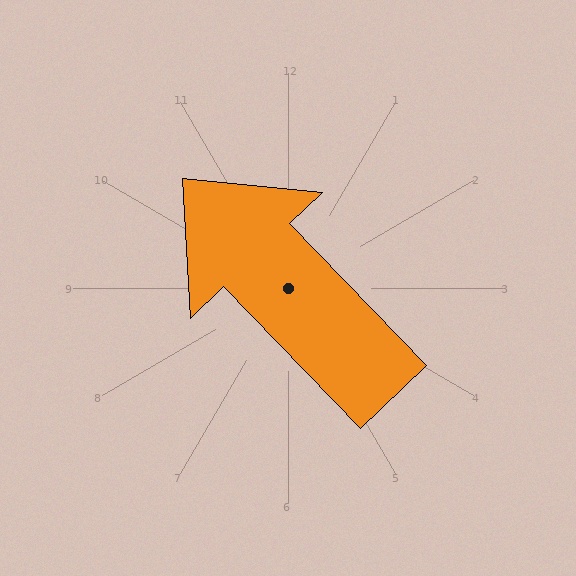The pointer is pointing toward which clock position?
Roughly 11 o'clock.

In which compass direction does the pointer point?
Northwest.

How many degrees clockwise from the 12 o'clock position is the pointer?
Approximately 316 degrees.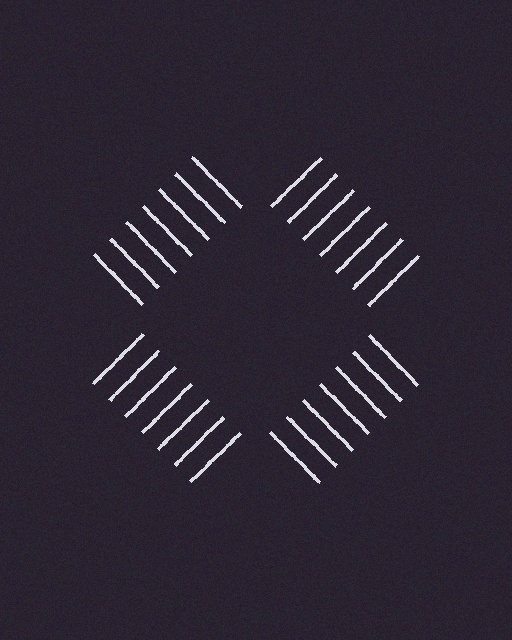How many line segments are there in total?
28 — 7 along each of the 4 edges.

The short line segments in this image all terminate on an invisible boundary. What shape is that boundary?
An illusory square — the line segments terminate on its edges but no continuous stroke is drawn.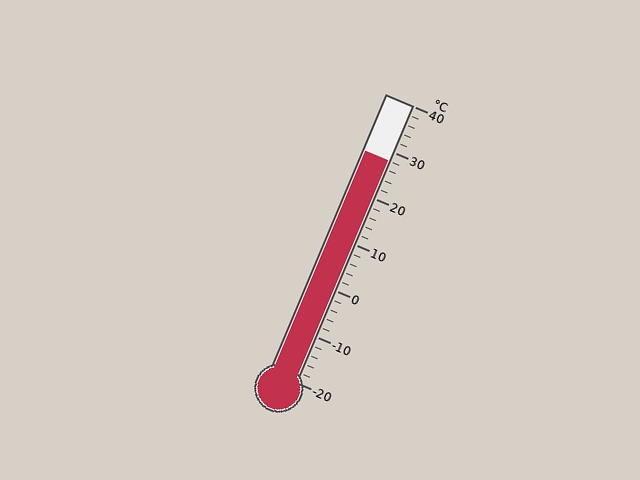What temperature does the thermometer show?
The thermometer shows approximately 28°C.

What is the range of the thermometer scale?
The thermometer scale ranges from -20°C to 40°C.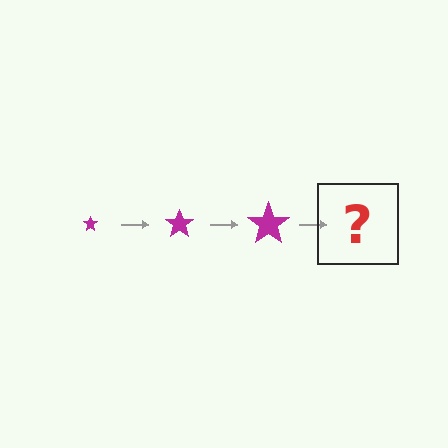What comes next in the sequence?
The next element should be a magenta star, larger than the previous one.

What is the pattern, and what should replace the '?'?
The pattern is that the star gets progressively larger each step. The '?' should be a magenta star, larger than the previous one.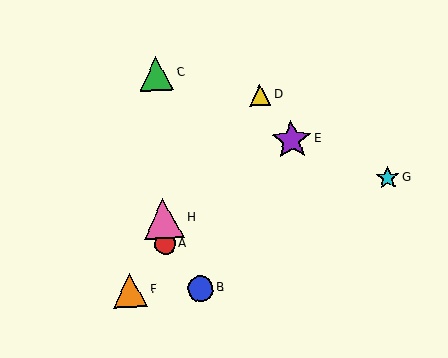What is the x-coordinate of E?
Object E is at x≈292.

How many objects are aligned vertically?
3 objects (A, C, H) are aligned vertically.